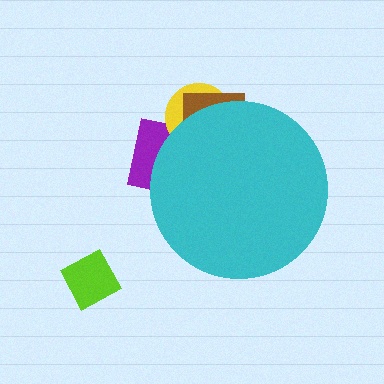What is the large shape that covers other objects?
A cyan circle.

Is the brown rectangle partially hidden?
Yes, the brown rectangle is partially hidden behind the cyan circle.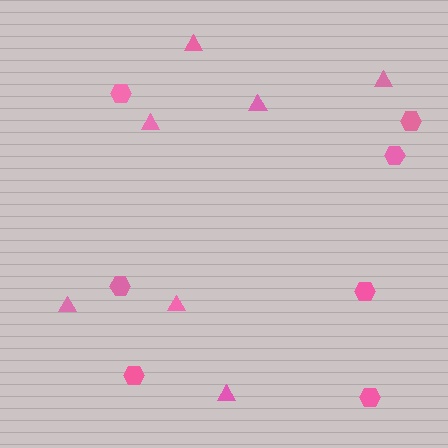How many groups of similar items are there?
There are 2 groups: one group of hexagons (7) and one group of triangles (7).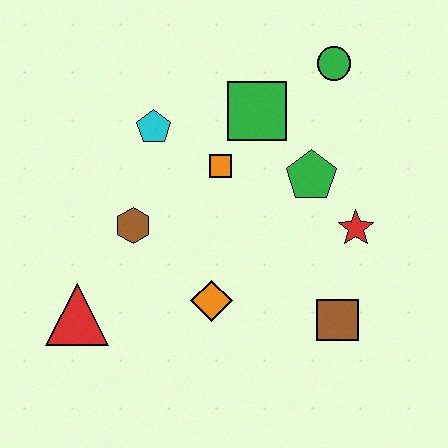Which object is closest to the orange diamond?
The brown hexagon is closest to the orange diamond.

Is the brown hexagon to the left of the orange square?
Yes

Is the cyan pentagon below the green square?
Yes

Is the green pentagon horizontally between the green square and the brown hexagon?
No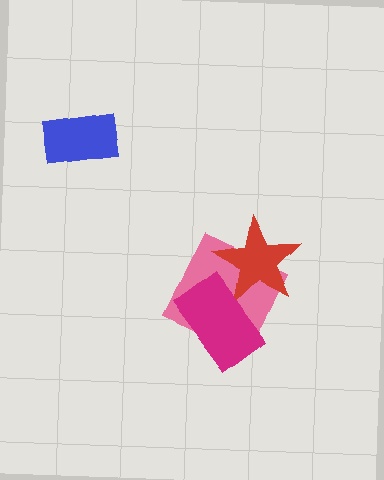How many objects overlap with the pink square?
2 objects overlap with the pink square.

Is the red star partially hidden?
Yes, it is partially covered by another shape.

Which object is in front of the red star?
The magenta rectangle is in front of the red star.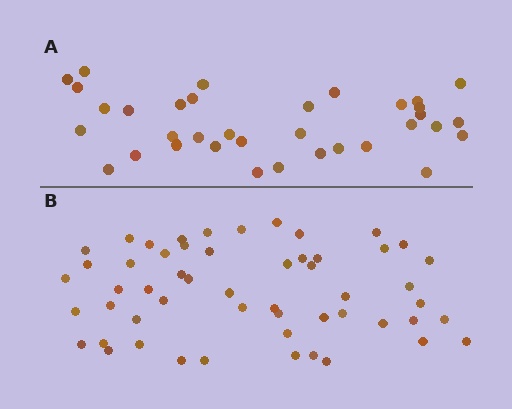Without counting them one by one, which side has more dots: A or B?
Region B (the bottom region) has more dots.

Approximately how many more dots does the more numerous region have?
Region B has approximately 20 more dots than region A.